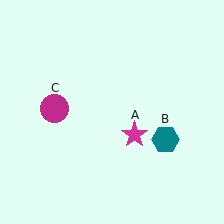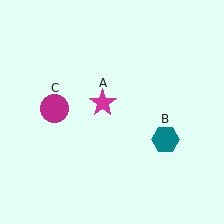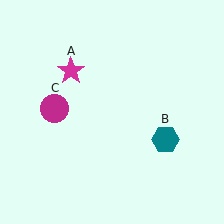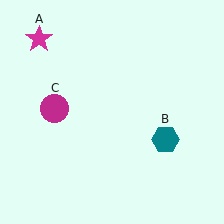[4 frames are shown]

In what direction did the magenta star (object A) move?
The magenta star (object A) moved up and to the left.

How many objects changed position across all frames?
1 object changed position: magenta star (object A).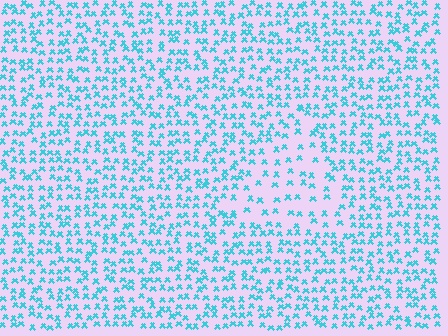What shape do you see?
I see a triangle.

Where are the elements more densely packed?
The elements are more densely packed outside the triangle boundary.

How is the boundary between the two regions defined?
The boundary is defined by a change in element density (approximately 2.0x ratio). All elements are the same color, size, and shape.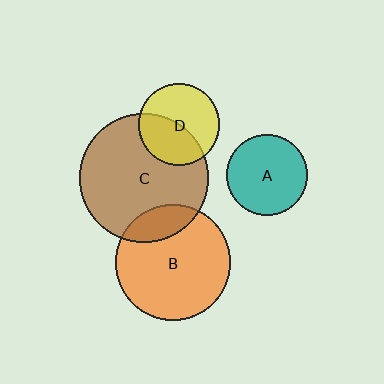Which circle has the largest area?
Circle C (brown).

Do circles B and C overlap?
Yes.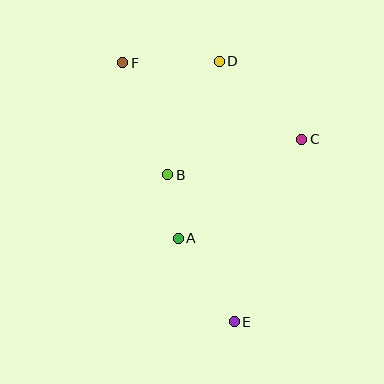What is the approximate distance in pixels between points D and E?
The distance between D and E is approximately 261 pixels.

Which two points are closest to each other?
Points A and B are closest to each other.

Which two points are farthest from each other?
Points E and F are farthest from each other.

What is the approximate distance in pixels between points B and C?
The distance between B and C is approximately 138 pixels.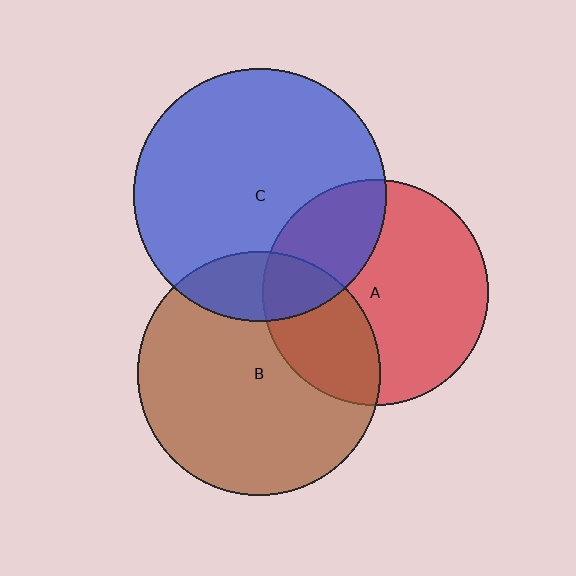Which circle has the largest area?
Circle C (blue).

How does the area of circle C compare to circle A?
Approximately 1.3 times.